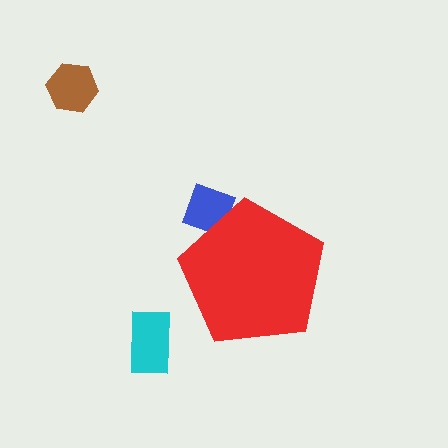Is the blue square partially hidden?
Yes, the blue square is partially hidden behind the red pentagon.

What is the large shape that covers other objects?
A red pentagon.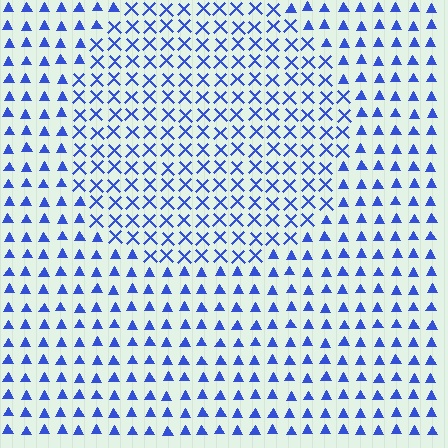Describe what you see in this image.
The image is filled with small blue elements arranged in a uniform grid. A circle-shaped region contains X marks, while the surrounding area contains triangles. The boundary is defined purely by the change in element shape.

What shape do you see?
I see a circle.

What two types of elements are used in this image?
The image uses X marks inside the circle region and triangles outside it.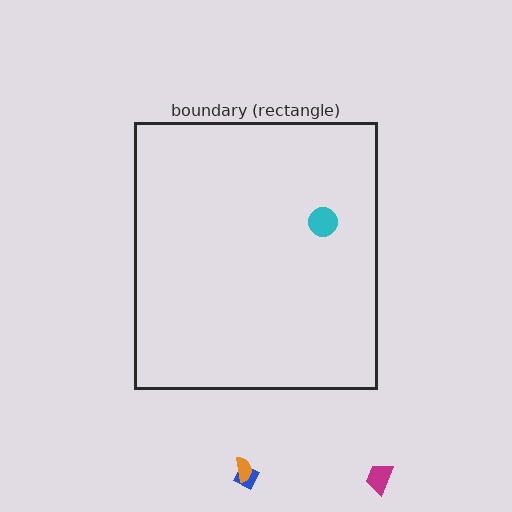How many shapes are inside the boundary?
1 inside, 3 outside.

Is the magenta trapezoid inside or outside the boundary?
Outside.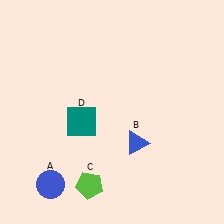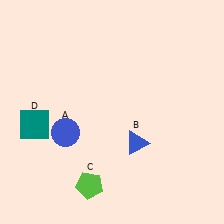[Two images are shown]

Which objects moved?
The objects that moved are: the blue circle (A), the teal square (D).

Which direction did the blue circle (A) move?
The blue circle (A) moved up.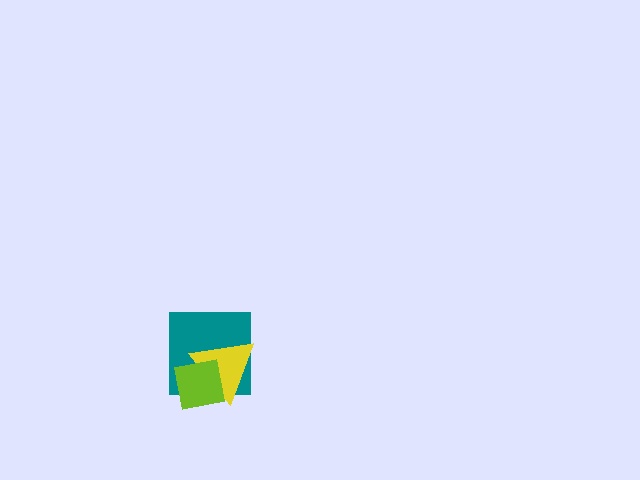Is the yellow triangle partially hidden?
Yes, it is partially covered by another shape.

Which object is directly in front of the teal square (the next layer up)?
The yellow triangle is directly in front of the teal square.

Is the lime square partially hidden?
No, no other shape covers it.